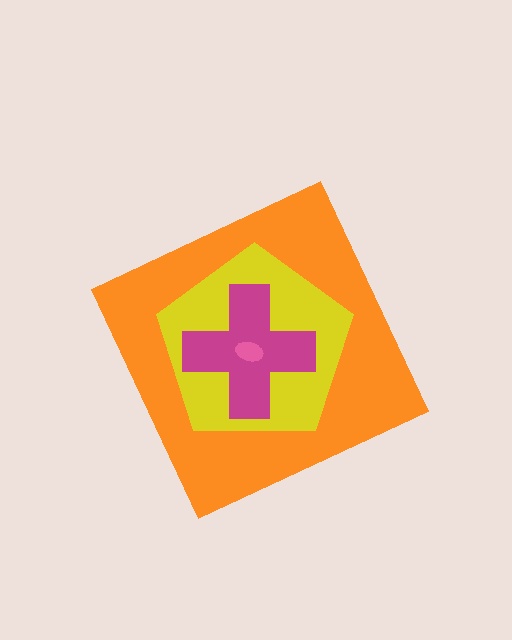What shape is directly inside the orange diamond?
The yellow pentagon.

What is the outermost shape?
The orange diamond.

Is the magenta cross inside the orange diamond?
Yes.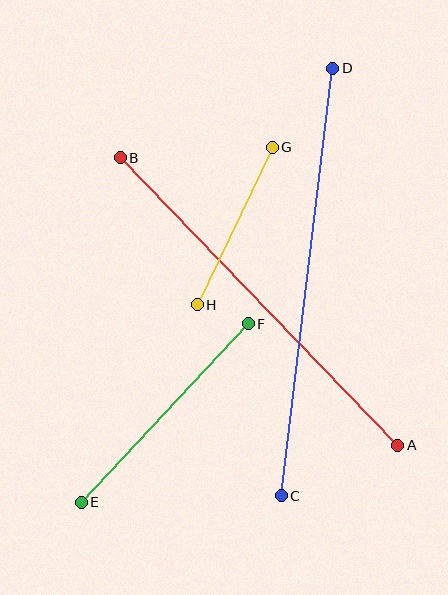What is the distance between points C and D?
The distance is approximately 430 pixels.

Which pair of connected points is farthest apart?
Points C and D are farthest apart.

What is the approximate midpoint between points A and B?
The midpoint is at approximately (259, 302) pixels.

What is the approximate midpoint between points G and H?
The midpoint is at approximately (235, 226) pixels.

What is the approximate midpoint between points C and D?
The midpoint is at approximately (307, 282) pixels.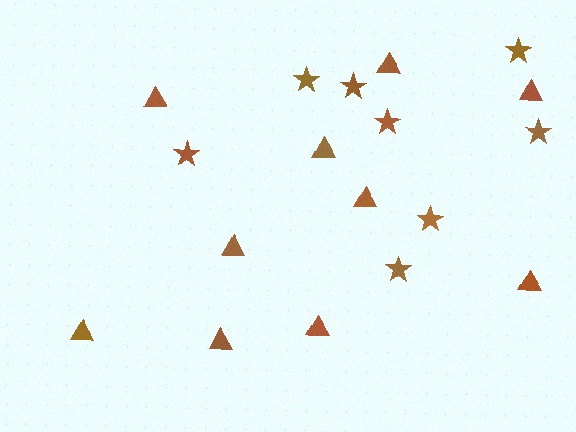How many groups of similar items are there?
There are 2 groups: one group of stars (8) and one group of triangles (10).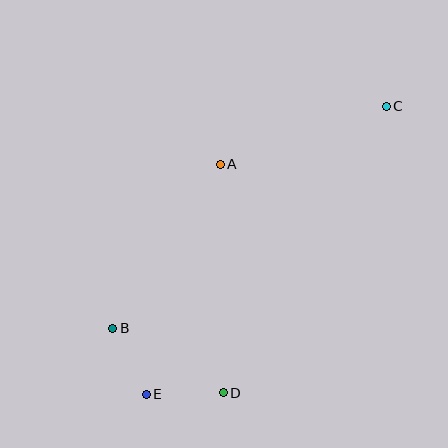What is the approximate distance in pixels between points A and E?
The distance between A and E is approximately 242 pixels.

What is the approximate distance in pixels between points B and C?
The distance between B and C is approximately 352 pixels.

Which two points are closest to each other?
Points B and E are closest to each other.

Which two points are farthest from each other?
Points C and E are farthest from each other.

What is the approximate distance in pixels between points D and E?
The distance between D and E is approximately 77 pixels.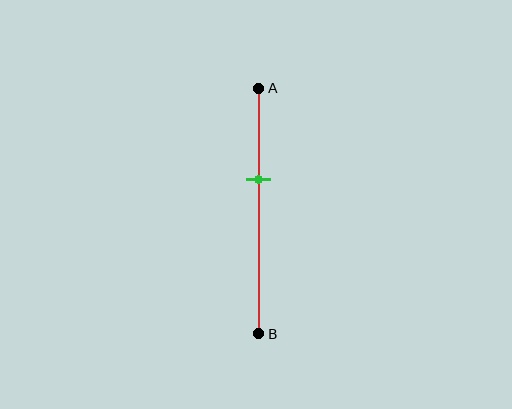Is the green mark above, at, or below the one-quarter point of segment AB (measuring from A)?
The green mark is below the one-quarter point of segment AB.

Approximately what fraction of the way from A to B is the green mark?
The green mark is approximately 35% of the way from A to B.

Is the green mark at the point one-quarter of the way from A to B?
No, the mark is at about 35% from A, not at the 25% one-quarter point.